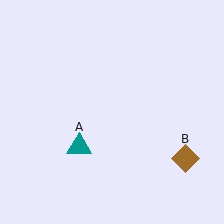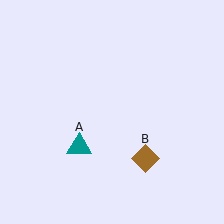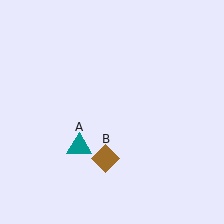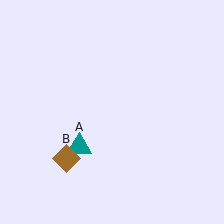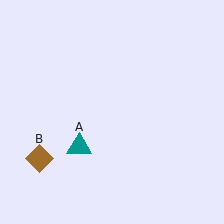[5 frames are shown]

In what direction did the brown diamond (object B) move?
The brown diamond (object B) moved left.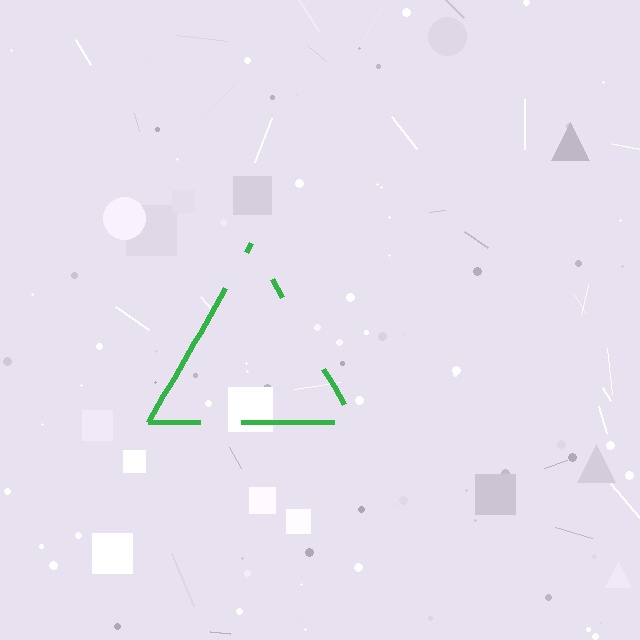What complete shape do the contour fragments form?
The contour fragments form a triangle.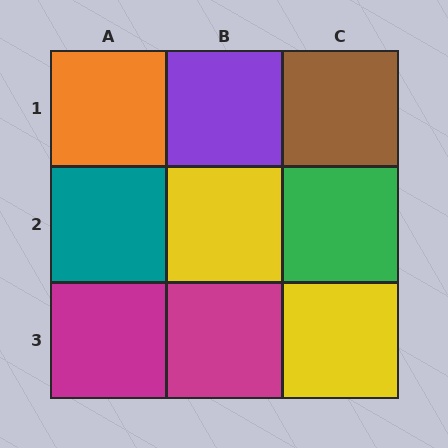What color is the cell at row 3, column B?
Magenta.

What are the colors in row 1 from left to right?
Orange, purple, brown.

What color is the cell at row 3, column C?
Yellow.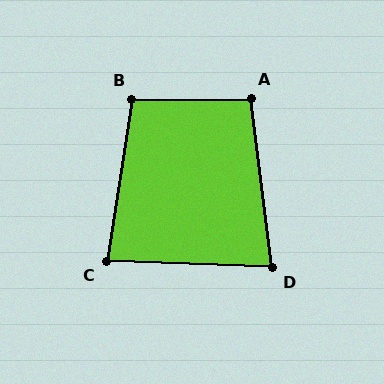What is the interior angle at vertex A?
Approximately 97 degrees (obtuse).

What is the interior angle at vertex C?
Approximately 83 degrees (acute).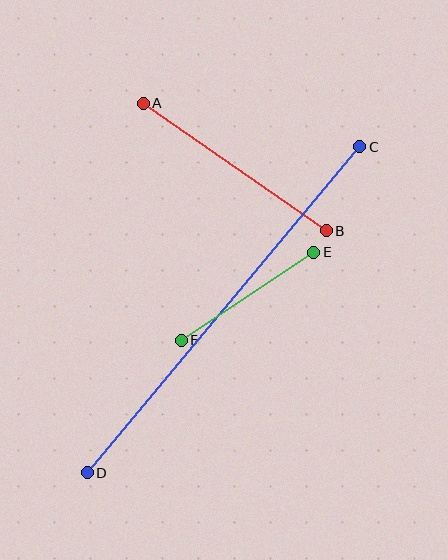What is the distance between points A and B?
The distance is approximately 223 pixels.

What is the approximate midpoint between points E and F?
The midpoint is at approximately (247, 296) pixels.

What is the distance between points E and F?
The distance is approximately 159 pixels.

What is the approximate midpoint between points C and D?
The midpoint is at approximately (224, 310) pixels.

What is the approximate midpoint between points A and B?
The midpoint is at approximately (235, 167) pixels.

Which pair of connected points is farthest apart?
Points C and D are farthest apart.